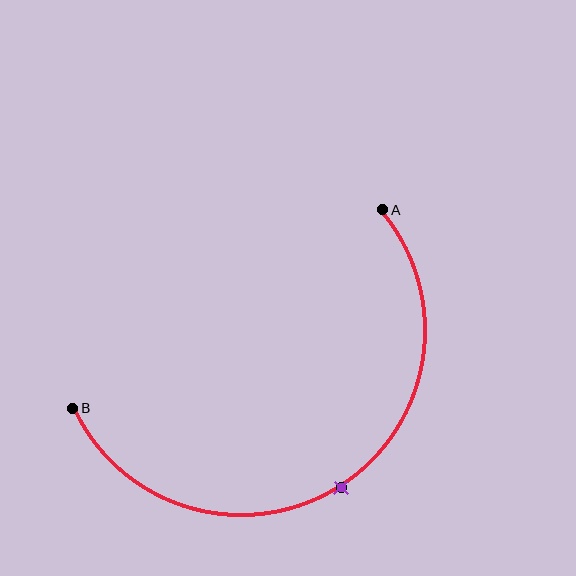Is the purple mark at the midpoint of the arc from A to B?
Yes. The purple mark lies on the arc at equal arc-length from both A and B — it is the arc midpoint.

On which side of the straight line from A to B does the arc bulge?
The arc bulges below the straight line connecting A and B.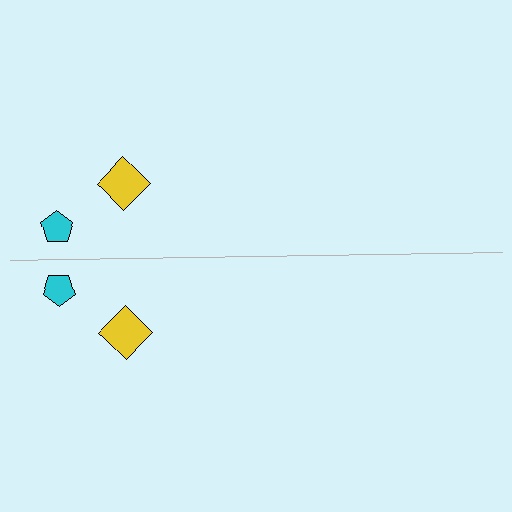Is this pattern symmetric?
Yes, this pattern has bilateral (reflection) symmetry.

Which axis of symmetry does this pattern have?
The pattern has a horizontal axis of symmetry running through the center of the image.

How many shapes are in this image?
There are 4 shapes in this image.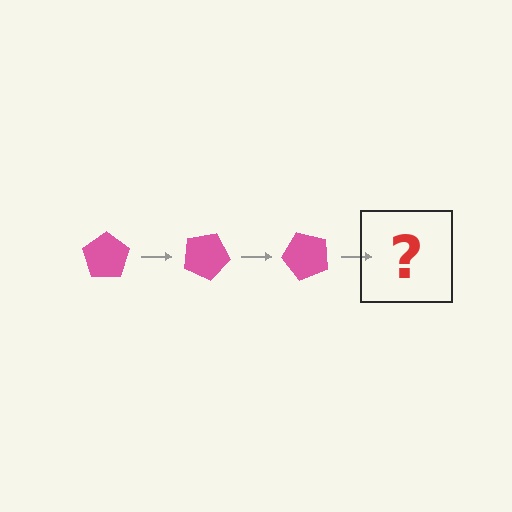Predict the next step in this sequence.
The next step is a pink pentagon rotated 75 degrees.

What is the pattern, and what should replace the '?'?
The pattern is that the pentagon rotates 25 degrees each step. The '?' should be a pink pentagon rotated 75 degrees.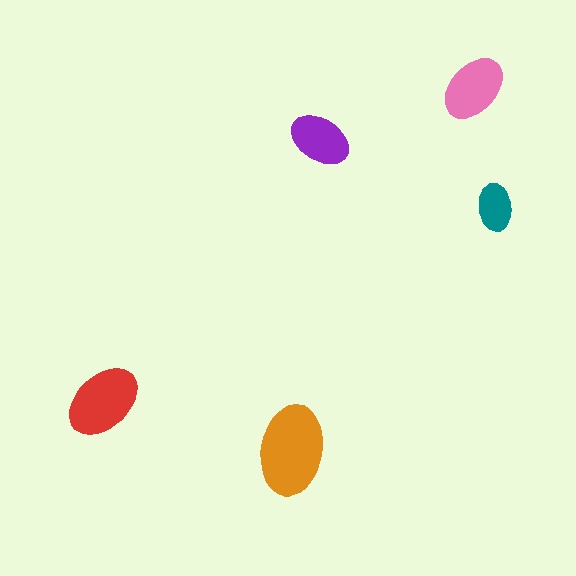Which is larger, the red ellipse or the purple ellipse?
The red one.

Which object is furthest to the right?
The teal ellipse is rightmost.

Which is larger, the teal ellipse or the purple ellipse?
The purple one.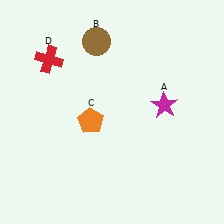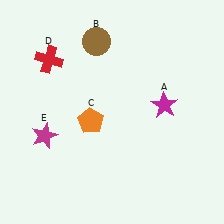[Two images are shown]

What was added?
A magenta star (E) was added in Image 2.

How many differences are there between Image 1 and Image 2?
There is 1 difference between the two images.